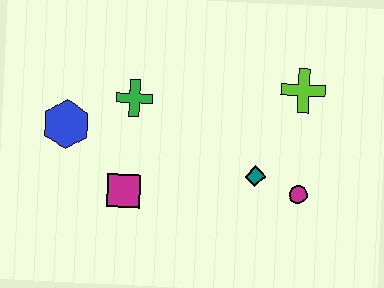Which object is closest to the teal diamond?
The magenta circle is closest to the teal diamond.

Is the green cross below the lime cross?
Yes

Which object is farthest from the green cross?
The magenta circle is farthest from the green cross.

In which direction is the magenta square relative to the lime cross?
The magenta square is to the left of the lime cross.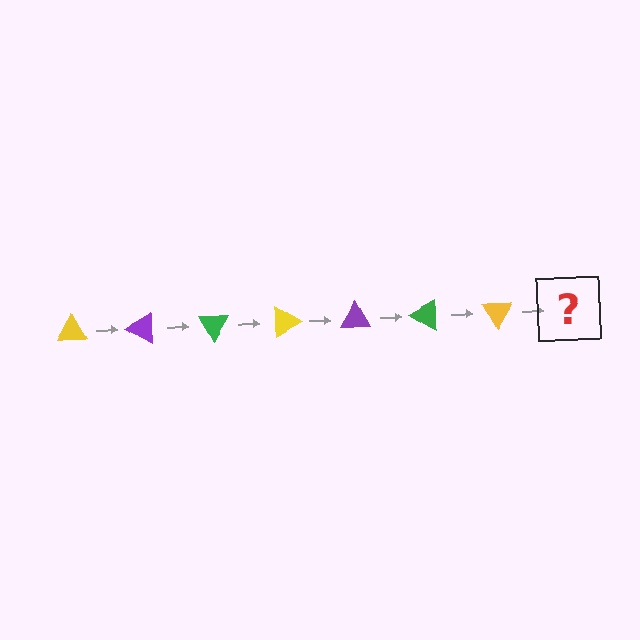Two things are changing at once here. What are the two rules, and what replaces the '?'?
The two rules are that it rotates 30 degrees each step and the color cycles through yellow, purple, and green. The '?' should be a purple triangle, rotated 210 degrees from the start.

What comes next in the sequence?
The next element should be a purple triangle, rotated 210 degrees from the start.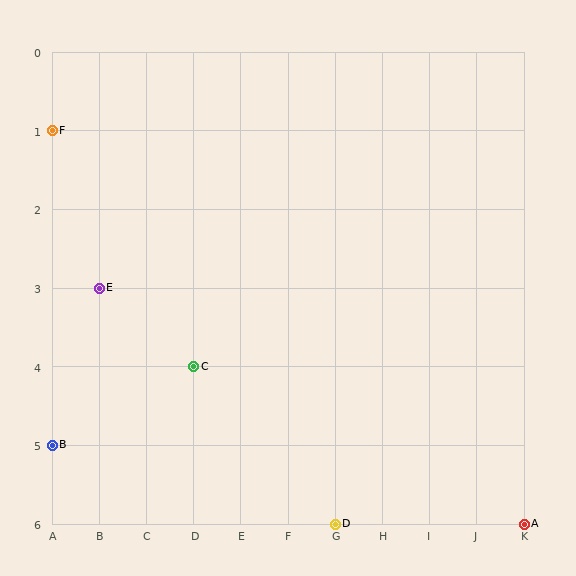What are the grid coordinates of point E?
Point E is at grid coordinates (B, 3).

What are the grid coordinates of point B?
Point B is at grid coordinates (A, 5).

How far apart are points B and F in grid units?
Points B and F are 4 rows apart.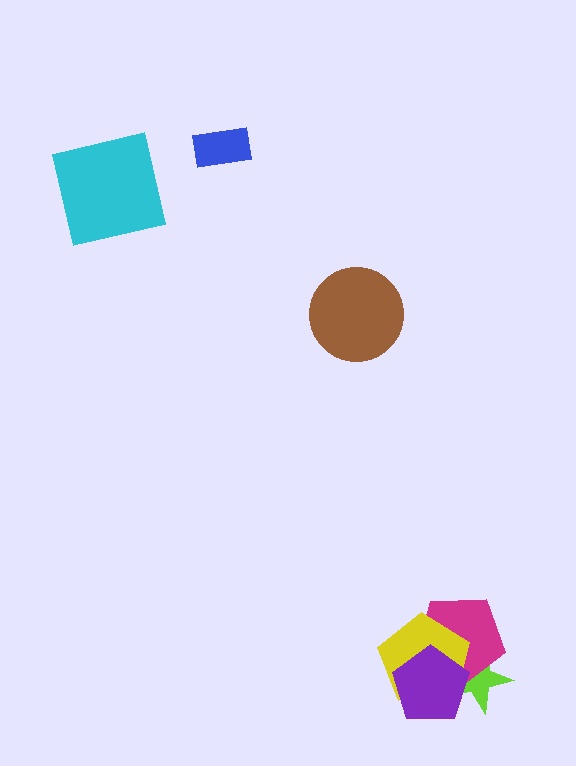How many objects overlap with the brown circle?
0 objects overlap with the brown circle.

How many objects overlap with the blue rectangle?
0 objects overlap with the blue rectangle.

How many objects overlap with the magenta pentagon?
3 objects overlap with the magenta pentagon.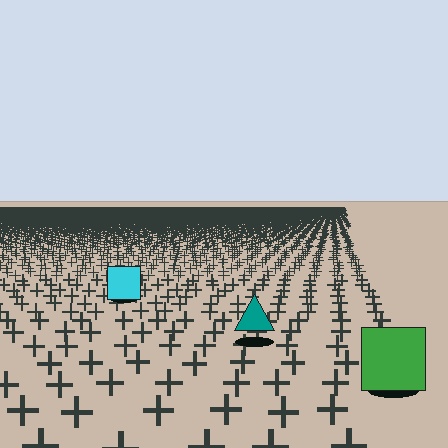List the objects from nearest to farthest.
From nearest to farthest: the green square, the teal triangle, the cyan square.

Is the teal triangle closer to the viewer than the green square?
No. The green square is closer — you can tell from the texture gradient: the ground texture is coarser near it.